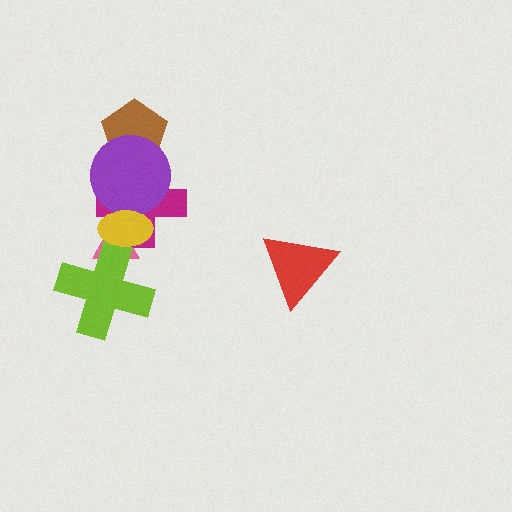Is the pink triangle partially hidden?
Yes, it is partially covered by another shape.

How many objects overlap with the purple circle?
3 objects overlap with the purple circle.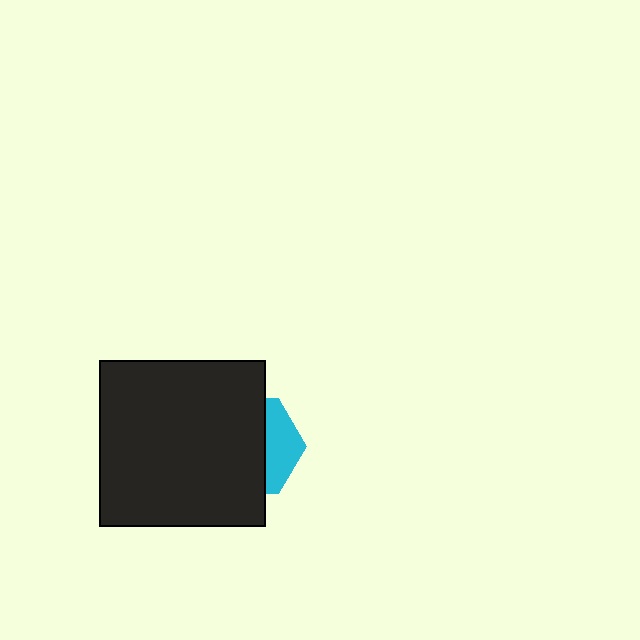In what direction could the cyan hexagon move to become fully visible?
The cyan hexagon could move right. That would shift it out from behind the black square entirely.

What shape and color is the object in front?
The object in front is a black square.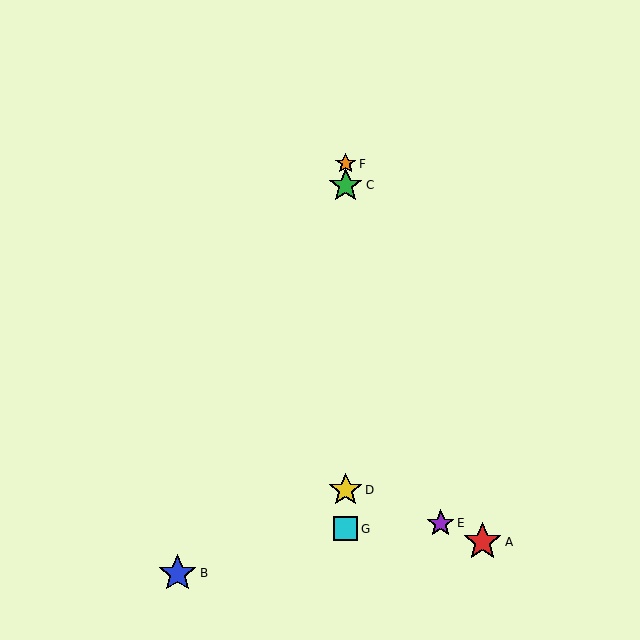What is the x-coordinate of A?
Object A is at x≈482.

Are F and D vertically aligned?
Yes, both are at x≈346.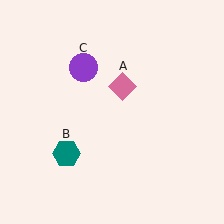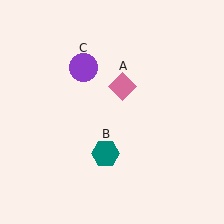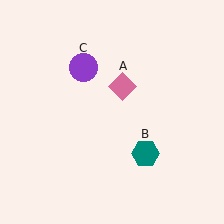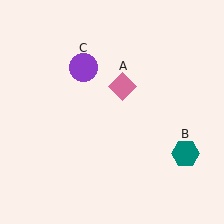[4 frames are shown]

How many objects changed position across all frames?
1 object changed position: teal hexagon (object B).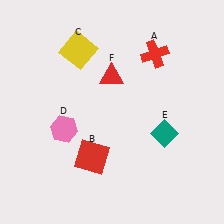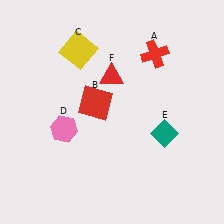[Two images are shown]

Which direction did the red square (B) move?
The red square (B) moved up.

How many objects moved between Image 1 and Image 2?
1 object moved between the two images.